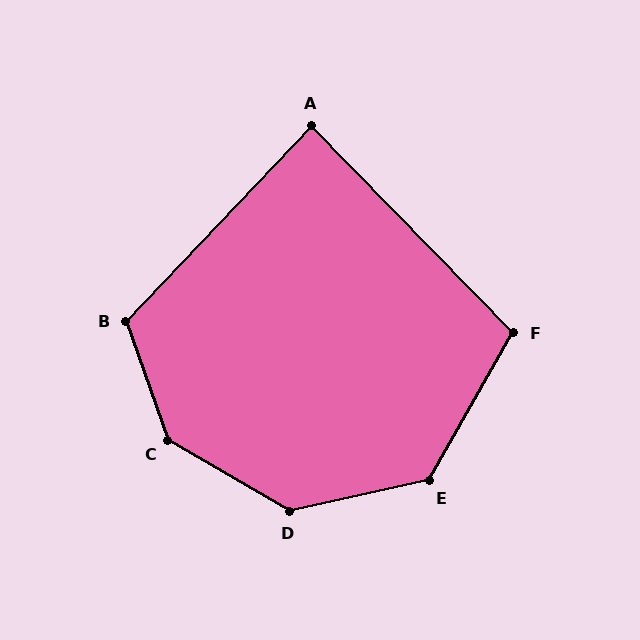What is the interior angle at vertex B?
Approximately 117 degrees (obtuse).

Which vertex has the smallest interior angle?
A, at approximately 88 degrees.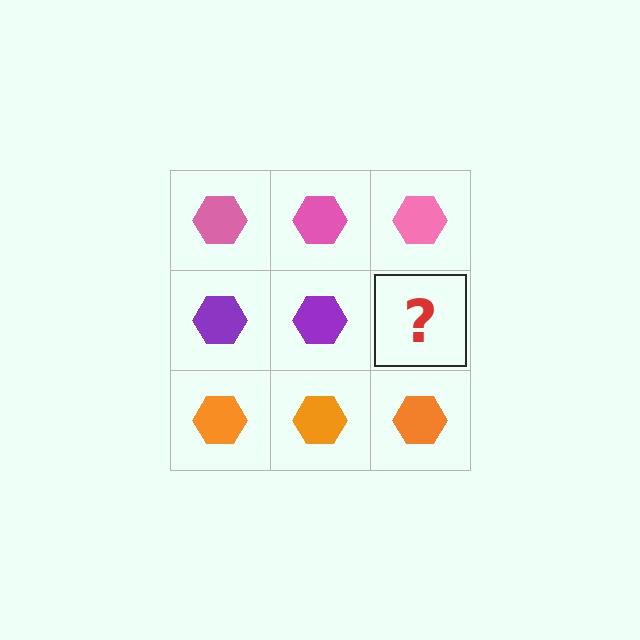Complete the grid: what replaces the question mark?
The question mark should be replaced with a purple hexagon.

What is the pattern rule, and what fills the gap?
The rule is that each row has a consistent color. The gap should be filled with a purple hexagon.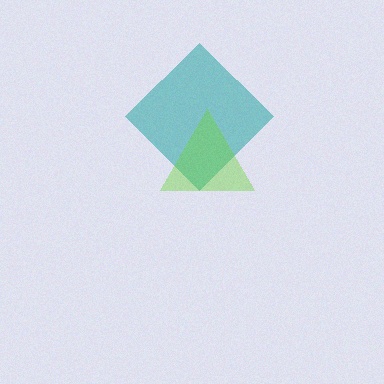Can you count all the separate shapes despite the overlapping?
Yes, there are 2 separate shapes.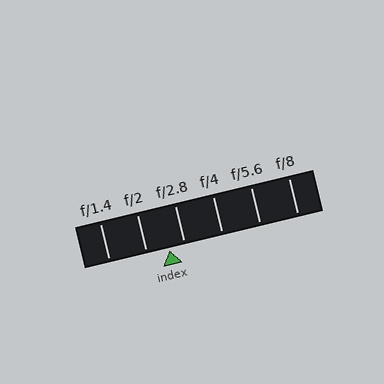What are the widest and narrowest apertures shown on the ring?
The widest aperture shown is f/1.4 and the narrowest is f/8.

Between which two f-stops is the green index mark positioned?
The index mark is between f/2 and f/2.8.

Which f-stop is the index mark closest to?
The index mark is closest to f/2.8.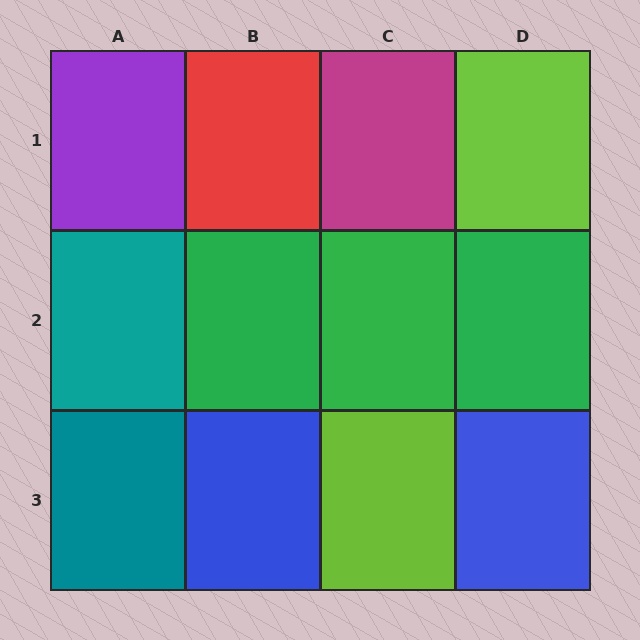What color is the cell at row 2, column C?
Green.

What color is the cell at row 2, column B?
Green.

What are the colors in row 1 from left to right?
Purple, red, magenta, lime.